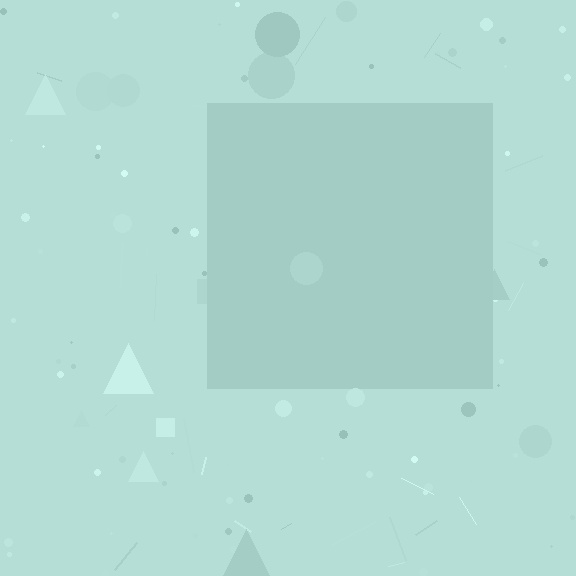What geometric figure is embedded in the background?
A square is embedded in the background.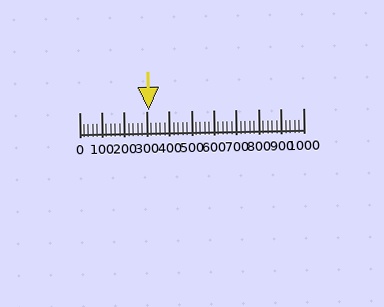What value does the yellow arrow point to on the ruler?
The yellow arrow points to approximately 312.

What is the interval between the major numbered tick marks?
The major tick marks are spaced 100 units apart.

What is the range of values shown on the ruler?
The ruler shows values from 0 to 1000.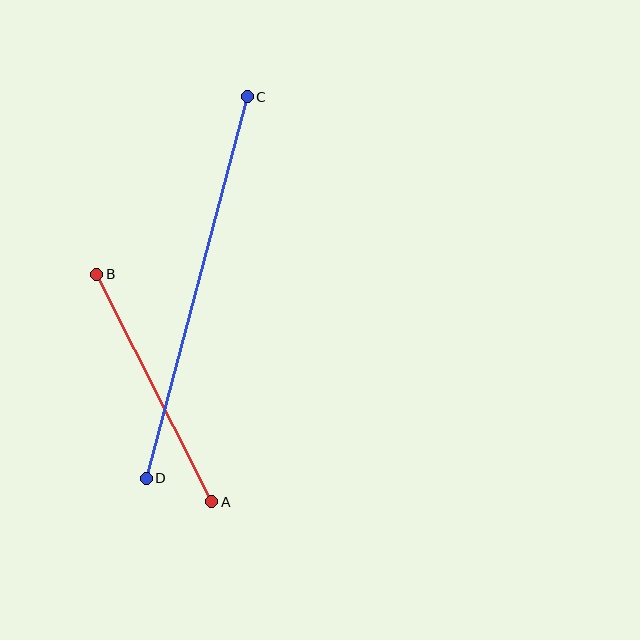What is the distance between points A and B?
The distance is approximately 255 pixels.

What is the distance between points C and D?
The distance is approximately 395 pixels.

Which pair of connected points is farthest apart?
Points C and D are farthest apart.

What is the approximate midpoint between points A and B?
The midpoint is at approximately (154, 388) pixels.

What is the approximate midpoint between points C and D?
The midpoint is at approximately (197, 287) pixels.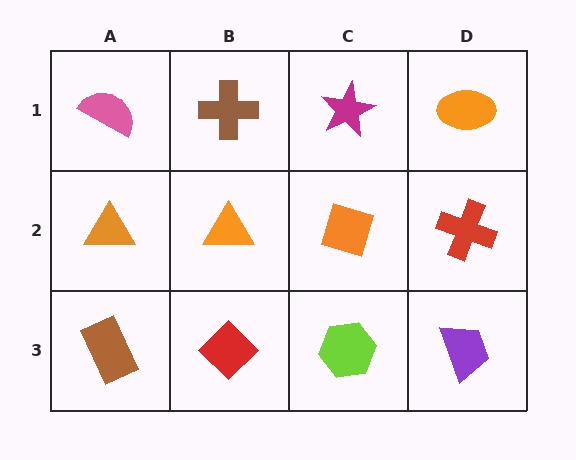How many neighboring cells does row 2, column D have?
3.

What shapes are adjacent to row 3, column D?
A red cross (row 2, column D), a lime hexagon (row 3, column C).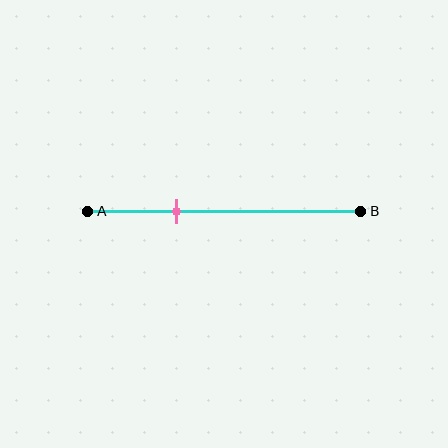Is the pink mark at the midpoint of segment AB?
No, the mark is at about 35% from A, not at the 50% midpoint.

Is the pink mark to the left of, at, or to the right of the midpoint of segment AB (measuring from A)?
The pink mark is to the left of the midpoint of segment AB.